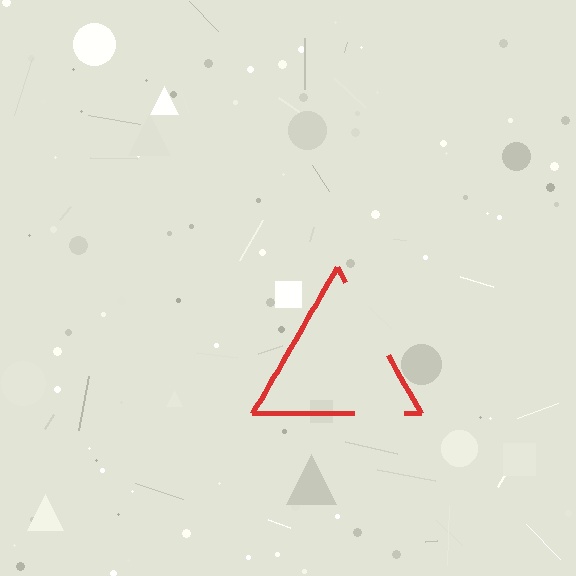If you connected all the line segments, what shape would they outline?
They would outline a triangle.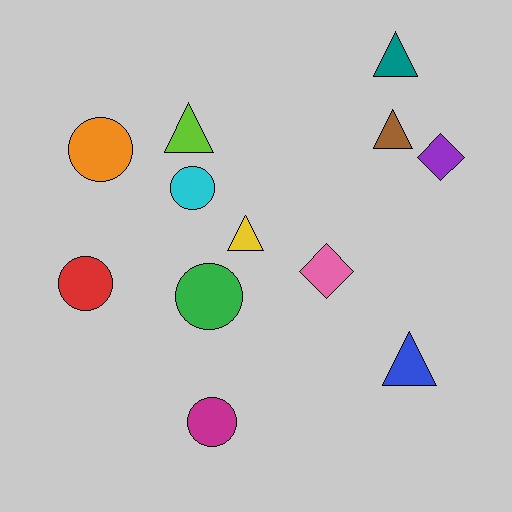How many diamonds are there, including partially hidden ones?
There are 2 diamonds.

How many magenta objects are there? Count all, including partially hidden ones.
There is 1 magenta object.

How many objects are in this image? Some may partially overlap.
There are 12 objects.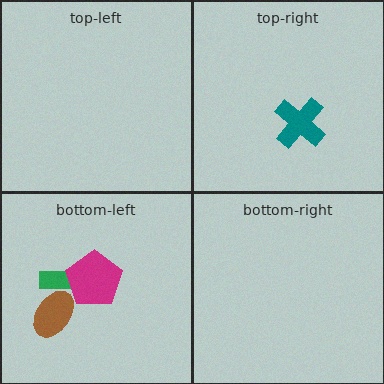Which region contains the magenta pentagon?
The bottom-left region.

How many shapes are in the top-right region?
1.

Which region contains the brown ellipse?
The bottom-left region.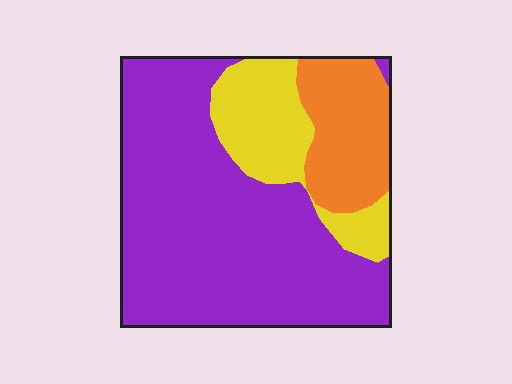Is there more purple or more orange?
Purple.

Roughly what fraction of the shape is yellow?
Yellow takes up about one sixth (1/6) of the shape.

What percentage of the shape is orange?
Orange covers about 15% of the shape.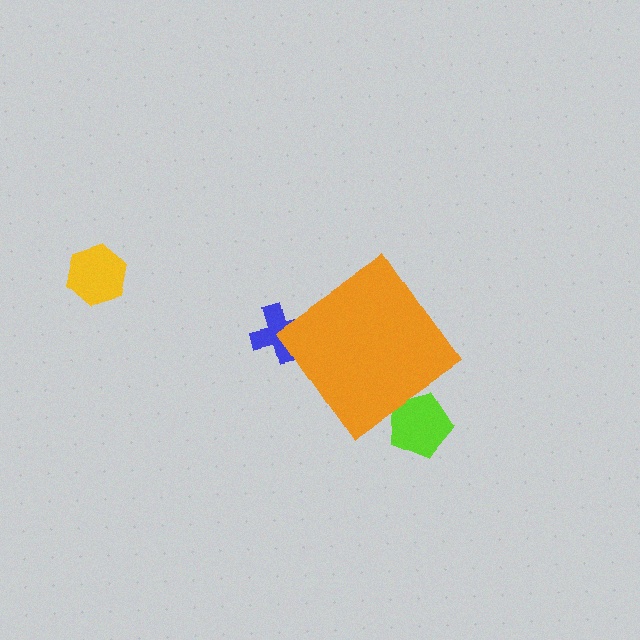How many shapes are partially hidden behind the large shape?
2 shapes are partially hidden.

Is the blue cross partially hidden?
Yes, the blue cross is partially hidden behind the orange diamond.